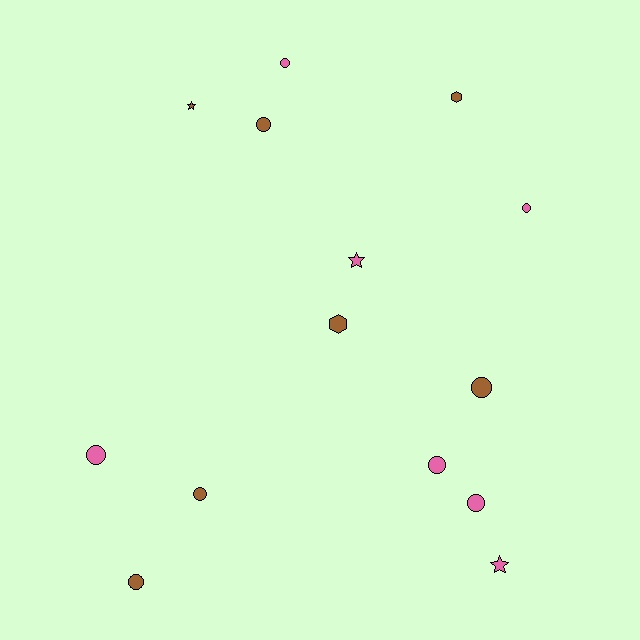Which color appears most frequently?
Pink, with 7 objects.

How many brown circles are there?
There are 4 brown circles.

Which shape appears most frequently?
Circle, with 9 objects.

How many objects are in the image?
There are 14 objects.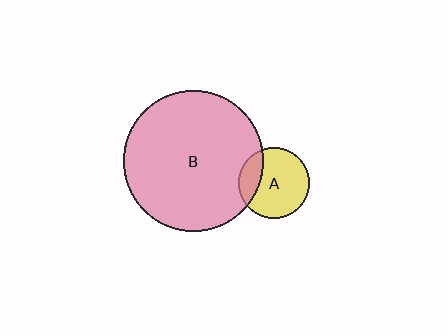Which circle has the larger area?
Circle B (pink).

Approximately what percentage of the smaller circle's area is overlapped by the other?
Approximately 25%.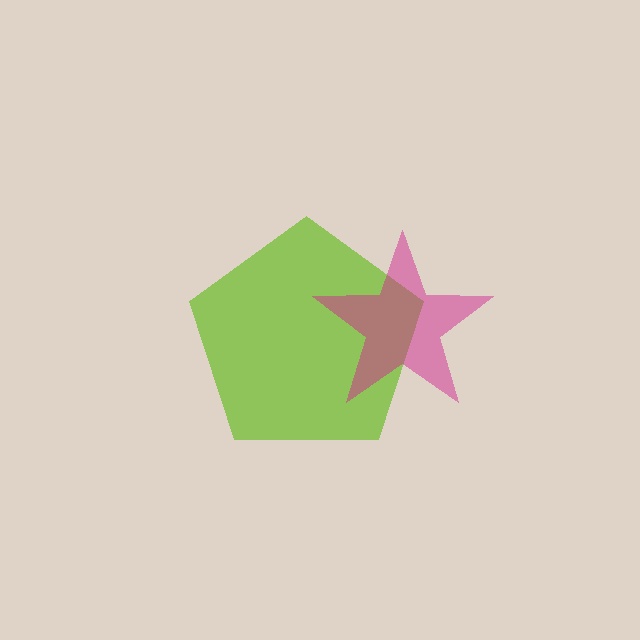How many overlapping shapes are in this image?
There are 2 overlapping shapes in the image.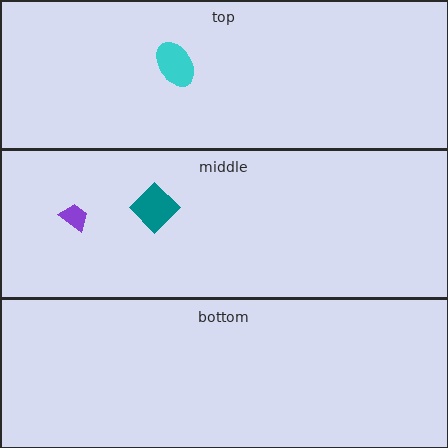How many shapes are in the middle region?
2.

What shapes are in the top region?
The cyan ellipse.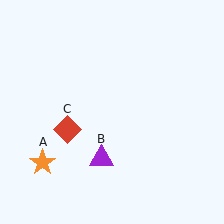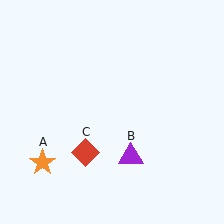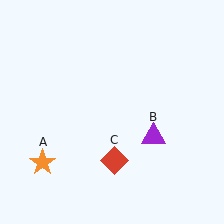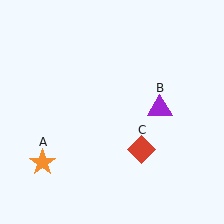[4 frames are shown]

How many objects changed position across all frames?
2 objects changed position: purple triangle (object B), red diamond (object C).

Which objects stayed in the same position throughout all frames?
Orange star (object A) remained stationary.